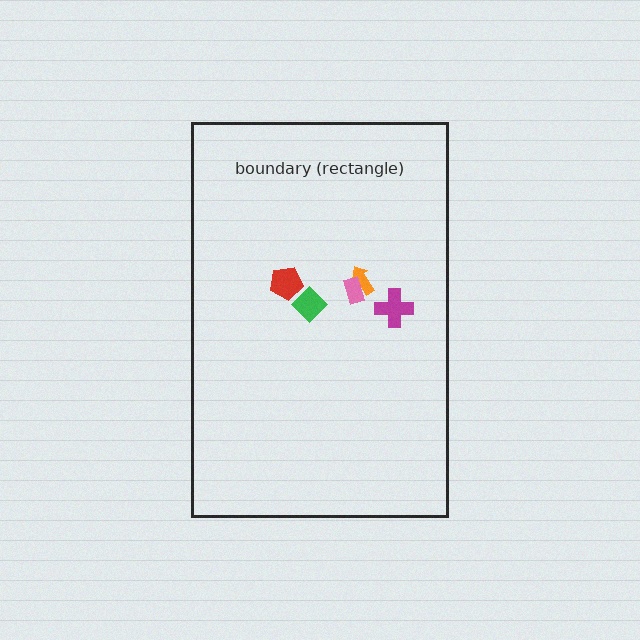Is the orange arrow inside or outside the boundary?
Inside.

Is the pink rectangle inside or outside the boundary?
Inside.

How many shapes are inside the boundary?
5 inside, 0 outside.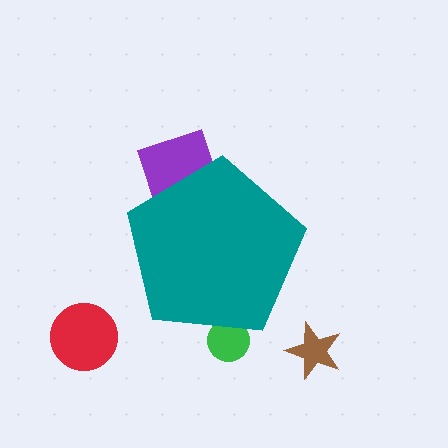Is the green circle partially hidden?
Yes, the green circle is partially hidden behind the teal pentagon.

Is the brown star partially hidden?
No, the brown star is fully visible.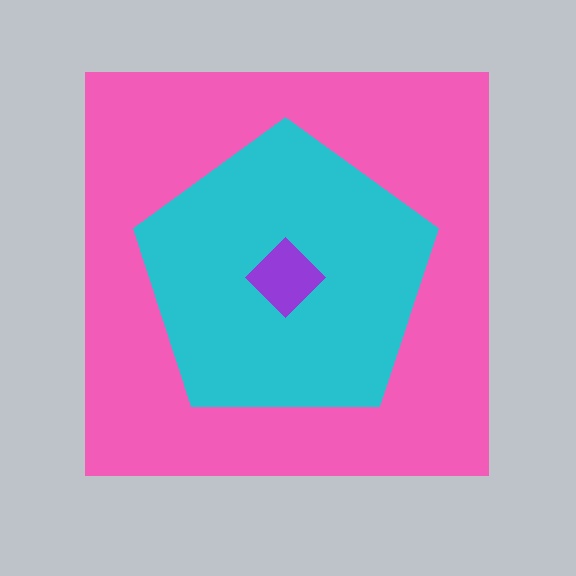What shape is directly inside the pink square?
The cyan pentagon.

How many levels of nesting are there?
3.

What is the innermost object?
The purple diamond.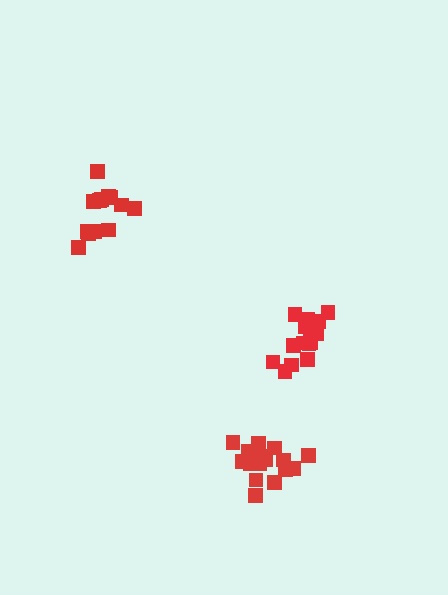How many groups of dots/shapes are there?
There are 3 groups.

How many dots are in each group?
Group 1: 13 dots, Group 2: 18 dots, Group 3: 15 dots (46 total).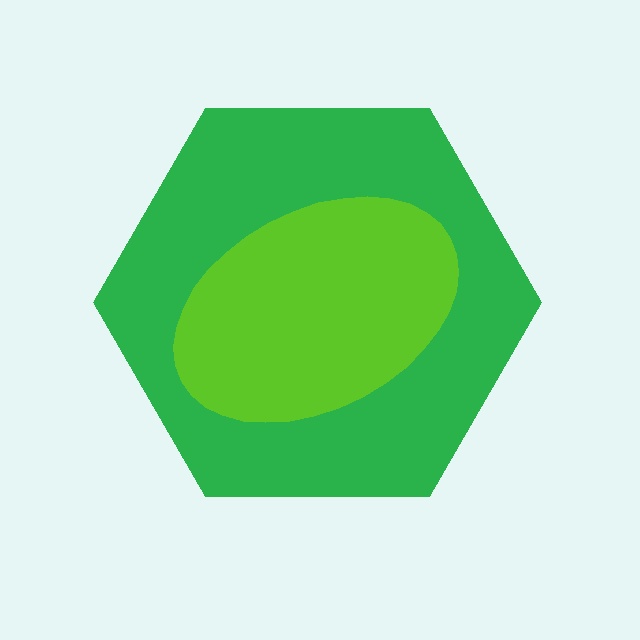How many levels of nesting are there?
2.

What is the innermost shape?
The lime ellipse.